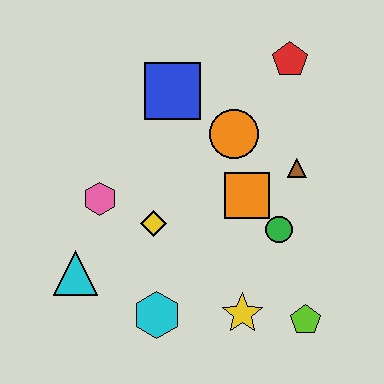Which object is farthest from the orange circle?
The cyan triangle is farthest from the orange circle.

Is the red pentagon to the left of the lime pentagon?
Yes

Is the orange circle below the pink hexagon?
No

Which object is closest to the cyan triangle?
The pink hexagon is closest to the cyan triangle.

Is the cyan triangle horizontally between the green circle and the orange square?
No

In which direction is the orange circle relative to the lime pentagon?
The orange circle is above the lime pentagon.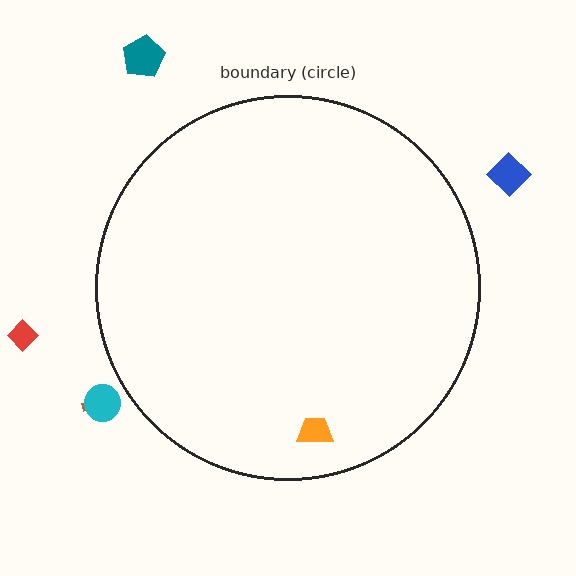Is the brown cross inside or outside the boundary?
Outside.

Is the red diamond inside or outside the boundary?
Outside.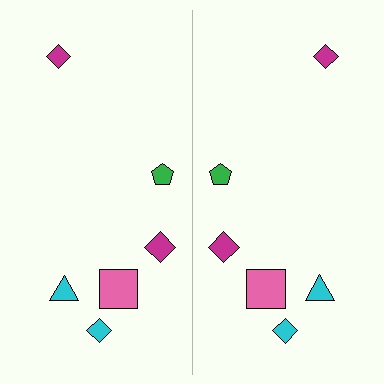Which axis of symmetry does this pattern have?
The pattern has a vertical axis of symmetry running through the center of the image.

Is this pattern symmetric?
Yes, this pattern has bilateral (reflection) symmetry.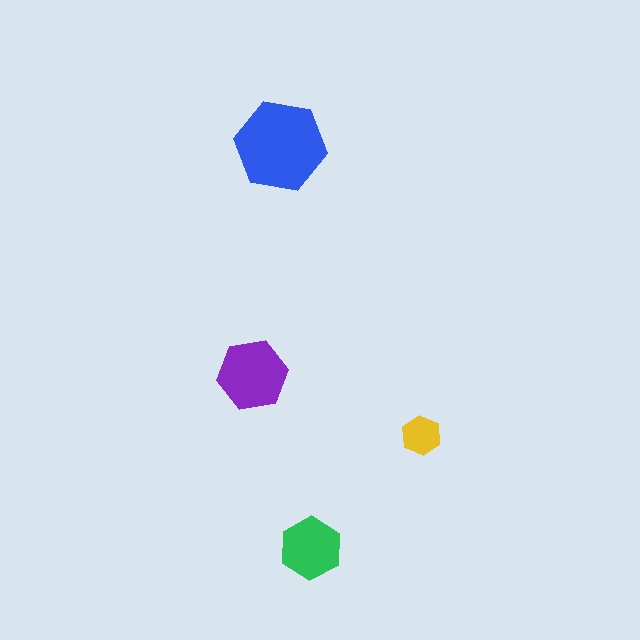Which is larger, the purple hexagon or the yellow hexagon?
The purple one.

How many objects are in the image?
There are 4 objects in the image.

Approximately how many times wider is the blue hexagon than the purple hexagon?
About 1.5 times wider.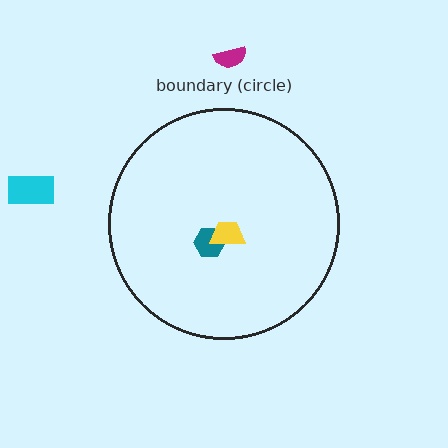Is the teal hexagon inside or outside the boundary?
Inside.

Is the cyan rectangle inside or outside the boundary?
Outside.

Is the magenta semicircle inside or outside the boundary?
Outside.